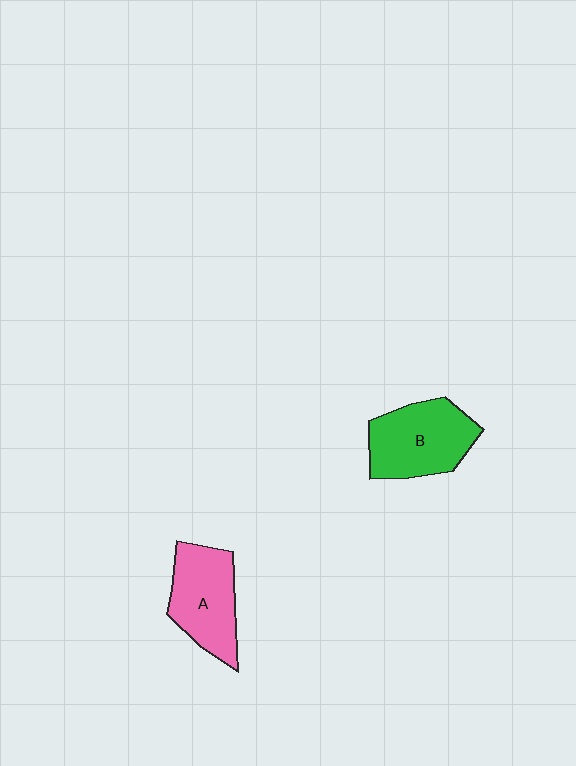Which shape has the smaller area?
Shape A (pink).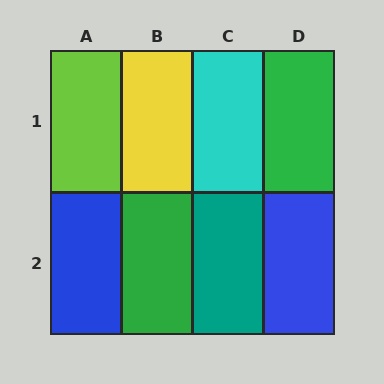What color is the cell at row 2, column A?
Blue.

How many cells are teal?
1 cell is teal.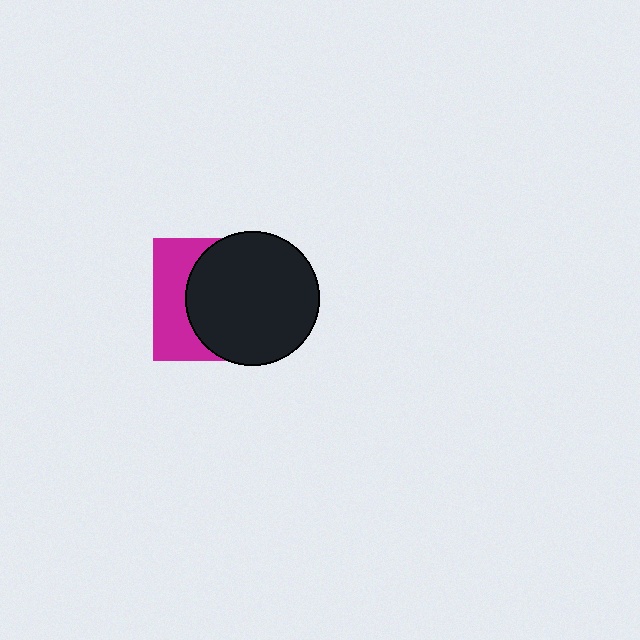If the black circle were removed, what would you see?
You would see the complete magenta square.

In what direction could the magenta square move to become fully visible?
The magenta square could move left. That would shift it out from behind the black circle entirely.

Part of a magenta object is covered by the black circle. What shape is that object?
It is a square.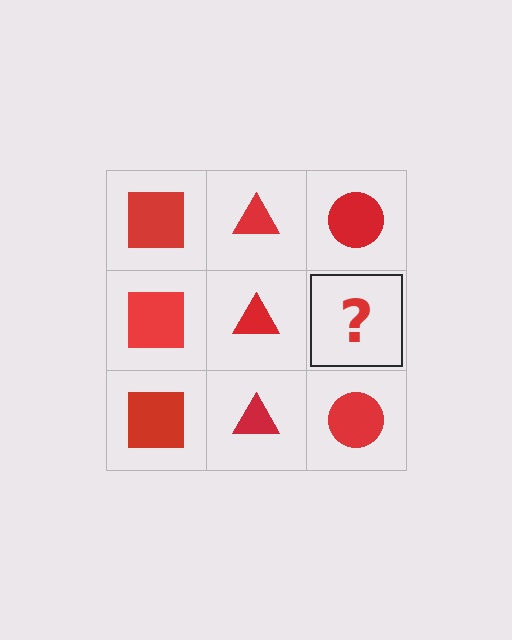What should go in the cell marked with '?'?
The missing cell should contain a red circle.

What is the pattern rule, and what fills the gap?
The rule is that each column has a consistent shape. The gap should be filled with a red circle.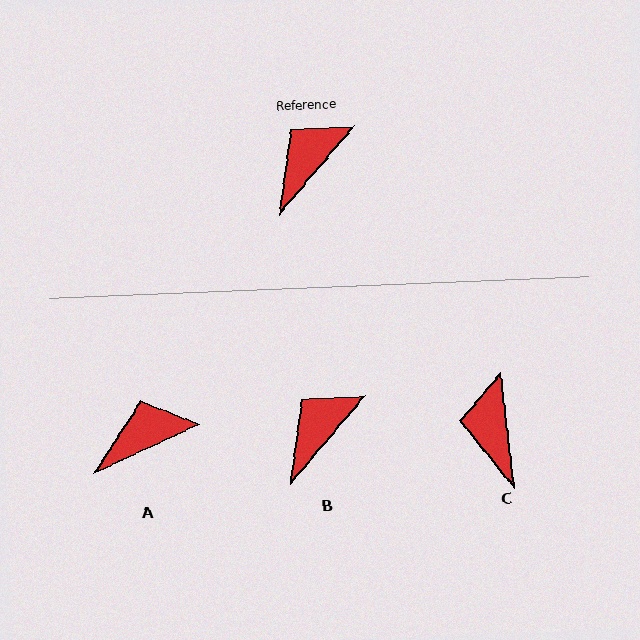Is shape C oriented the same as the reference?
No, it is off by about 47 degrees.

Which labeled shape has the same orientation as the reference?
B.